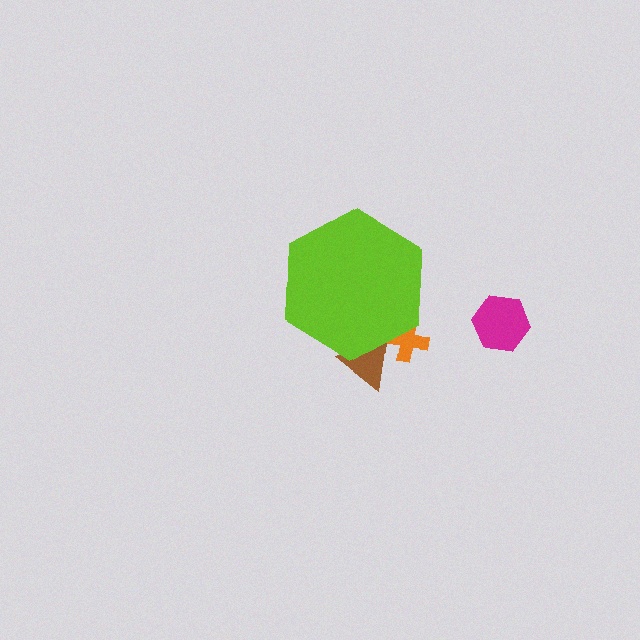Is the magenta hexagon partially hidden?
No, the magenta hexagon is fully visible.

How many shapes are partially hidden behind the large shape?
2 shapes are partially hidden.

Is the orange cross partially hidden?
Yes, the orange cross is partially hidden behind the lime hexagon.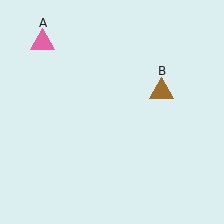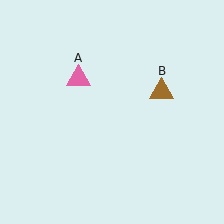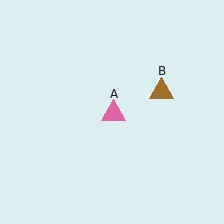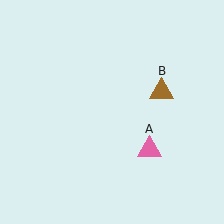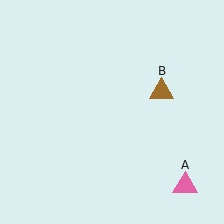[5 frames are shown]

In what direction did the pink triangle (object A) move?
The pink triangle (object A) moved down and to the right.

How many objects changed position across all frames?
1 object changed position: pink triangle (object A).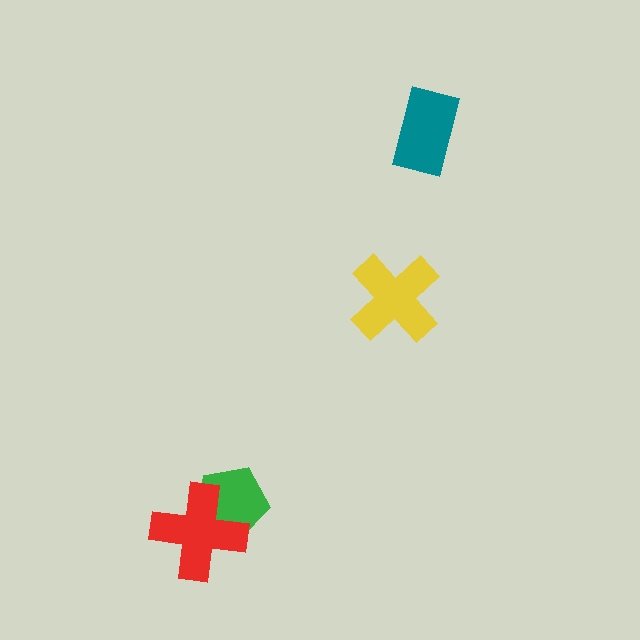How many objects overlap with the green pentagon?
1 object overlaps with the green pentagon.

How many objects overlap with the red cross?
1 object overlaps with the red cross.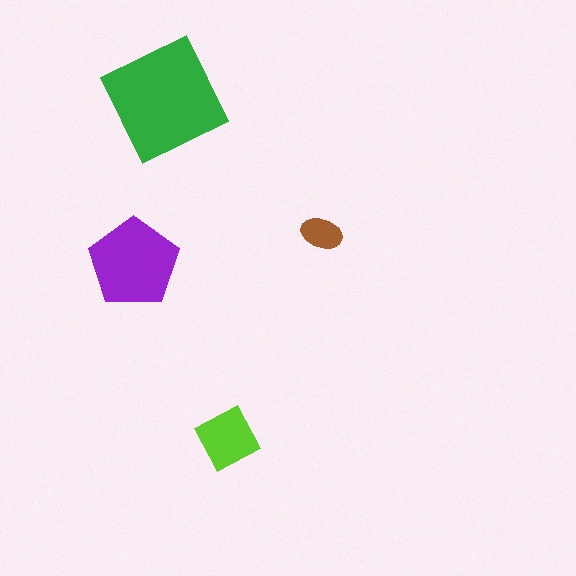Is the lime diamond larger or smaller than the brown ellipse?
Larger.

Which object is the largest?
The green square.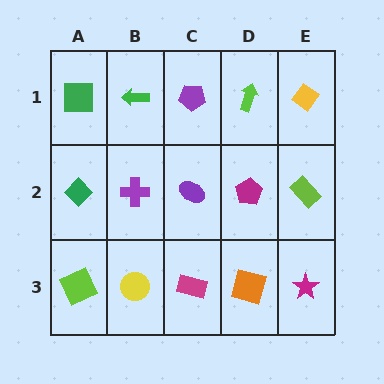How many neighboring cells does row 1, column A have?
2.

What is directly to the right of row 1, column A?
A green arrow.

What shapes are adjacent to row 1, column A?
A green diamond (row 2, column A), a green arrow (row 1, column B).